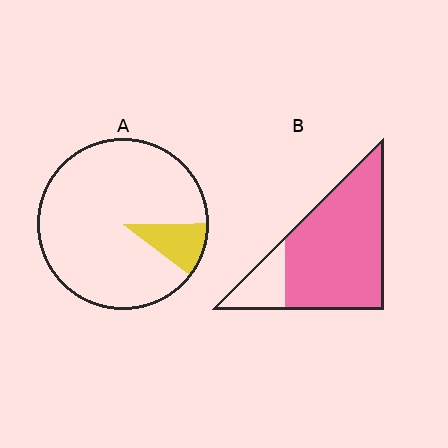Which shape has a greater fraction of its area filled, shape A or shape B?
Shape B.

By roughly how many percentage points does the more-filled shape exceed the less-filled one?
By roughly 70 percentage points (B over A).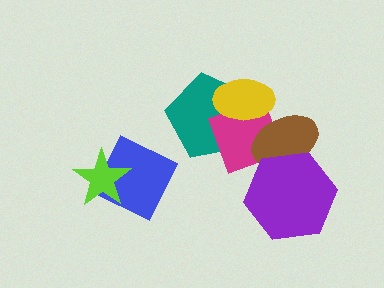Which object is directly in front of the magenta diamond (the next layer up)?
The yellow ellipse is directly in front of the magenta diamond.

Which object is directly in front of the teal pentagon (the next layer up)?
The magenta diamond is directly in front of the teal pentagon.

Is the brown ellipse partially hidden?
Yes, it is partially covered by another shape.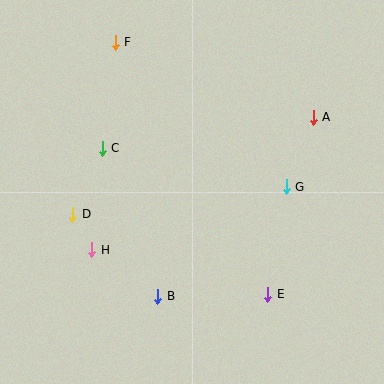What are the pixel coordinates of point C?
Point C is at (102, 148).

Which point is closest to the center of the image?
Point G at (286, 187) is closest to the center.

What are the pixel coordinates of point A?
Point A is at (313, 117).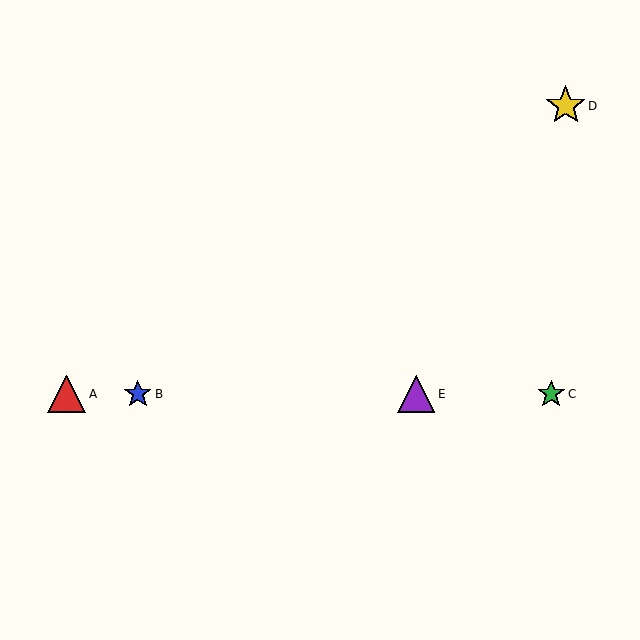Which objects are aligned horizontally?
Objects A, B, C, E are aligned horizontally.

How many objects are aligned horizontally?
4 objects (A, B, C, E) are aligned horizontally.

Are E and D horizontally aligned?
No, E is at y≈394 and D is at y≈106.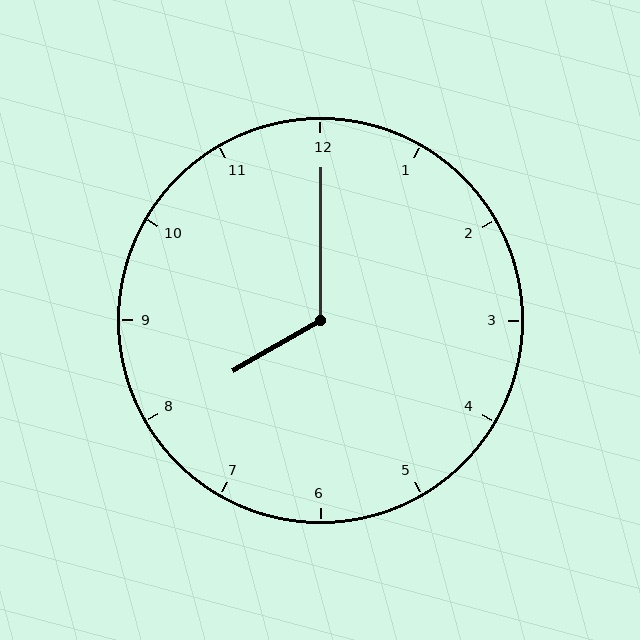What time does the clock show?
8:00.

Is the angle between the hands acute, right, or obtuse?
It is obtuse.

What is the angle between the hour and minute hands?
Approximately 120 degrees.